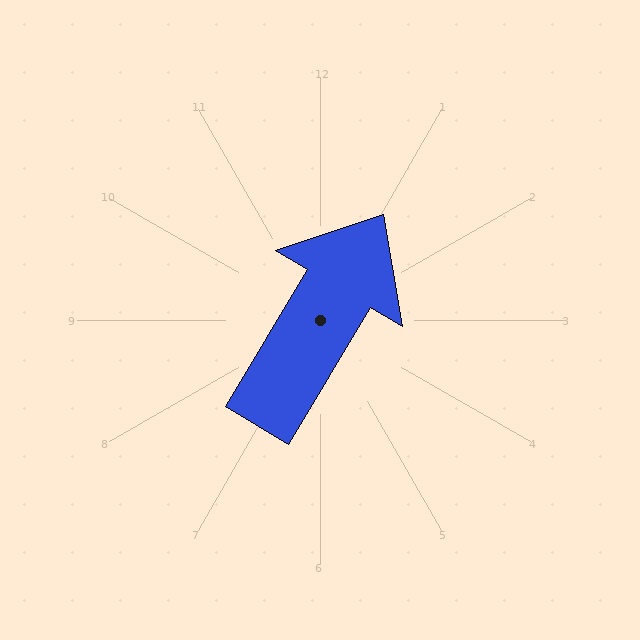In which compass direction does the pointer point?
Northeast.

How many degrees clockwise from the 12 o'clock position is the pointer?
Approximately 31 degrees.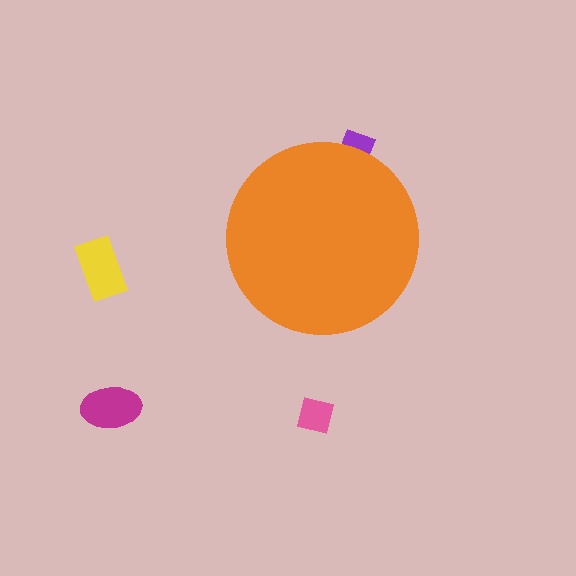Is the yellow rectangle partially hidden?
No, the yellow rectangle is fully visible.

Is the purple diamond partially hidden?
Yes, the purple diamond is partially hidden behind the orange circle.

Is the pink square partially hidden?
No, the pink square is fully visible.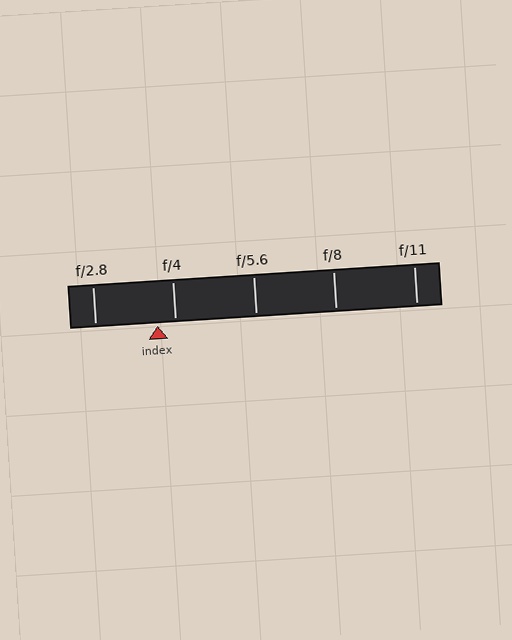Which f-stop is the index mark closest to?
The index mark is closest to f/4.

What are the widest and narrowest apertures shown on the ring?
The widest aperture shown is f/2.8 and the narrowest is f/11.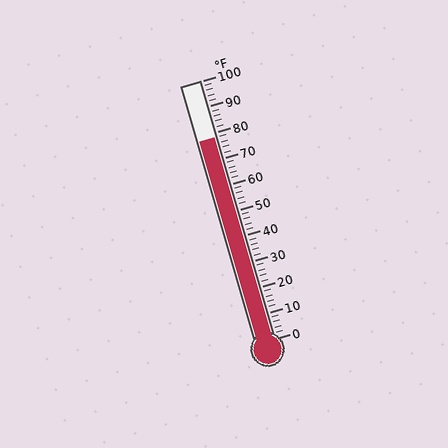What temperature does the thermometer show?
The thermometer shows approximately 78°F.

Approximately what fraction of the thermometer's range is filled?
The thermometer is filled to approximately 80% of its range.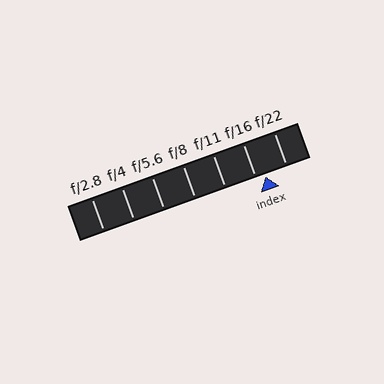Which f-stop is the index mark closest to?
The index mark is closest to f/16.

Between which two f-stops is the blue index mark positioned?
The index mark is between f/16 and f/22.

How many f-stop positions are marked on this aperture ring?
There are 7 f-stop positions marked.